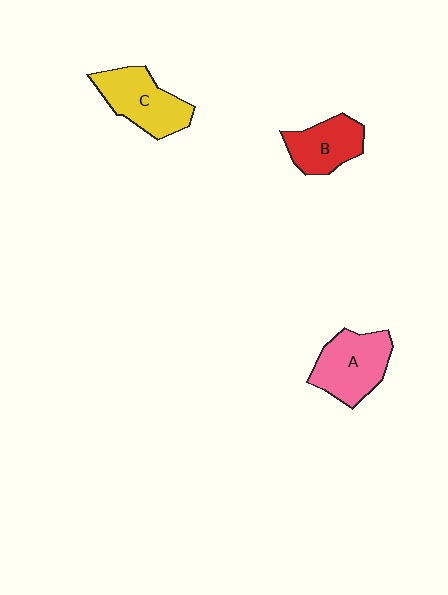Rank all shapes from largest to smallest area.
From largest to smallest: A (pink), C (yellow), B (red).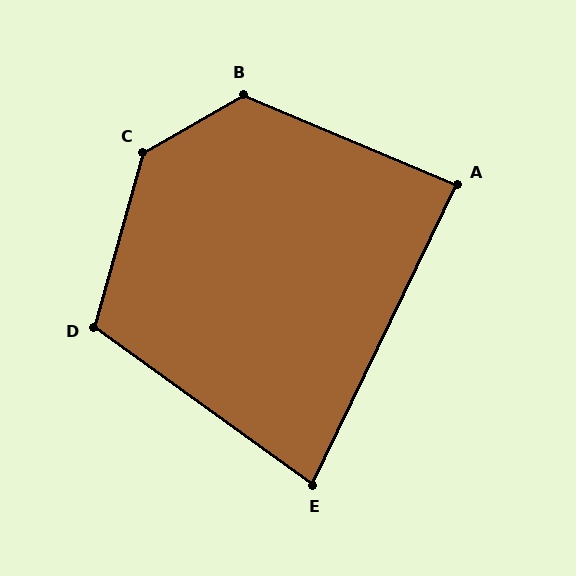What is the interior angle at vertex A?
Approximately 87 degrees (approximately right).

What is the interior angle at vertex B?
Approximately 127 degrees (obtuse).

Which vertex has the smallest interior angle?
E, at approximately 80 degrees.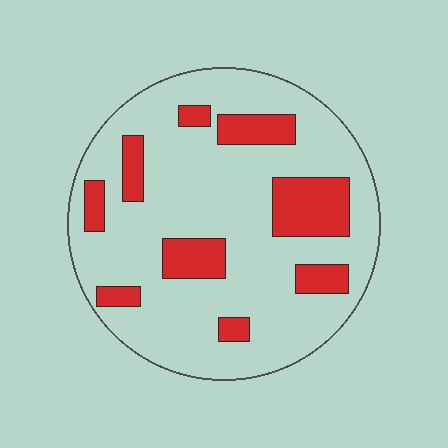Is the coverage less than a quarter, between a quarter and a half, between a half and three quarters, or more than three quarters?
Less than a quarter.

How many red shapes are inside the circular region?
9.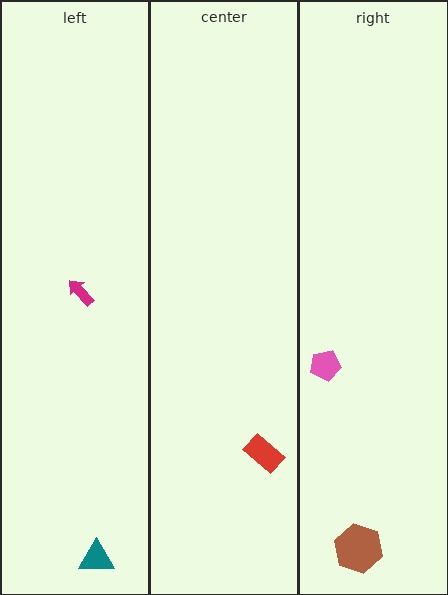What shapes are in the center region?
The red rectangle.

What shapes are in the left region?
The magenta arrow, the teal triangle.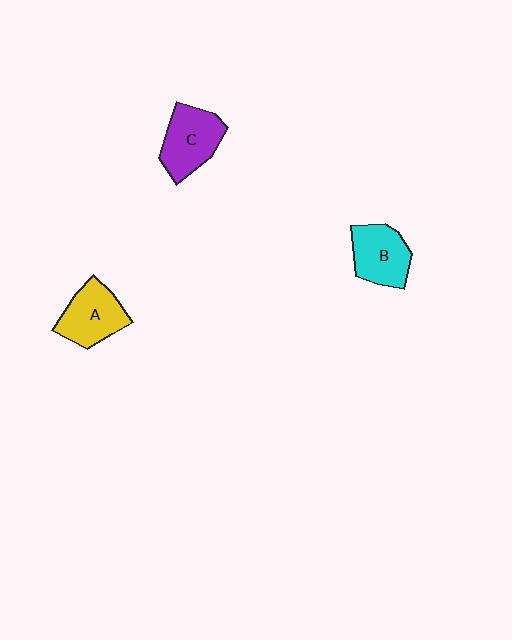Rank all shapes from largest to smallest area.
From largest to smallest: C (purple), A (yellow), B (cyan).